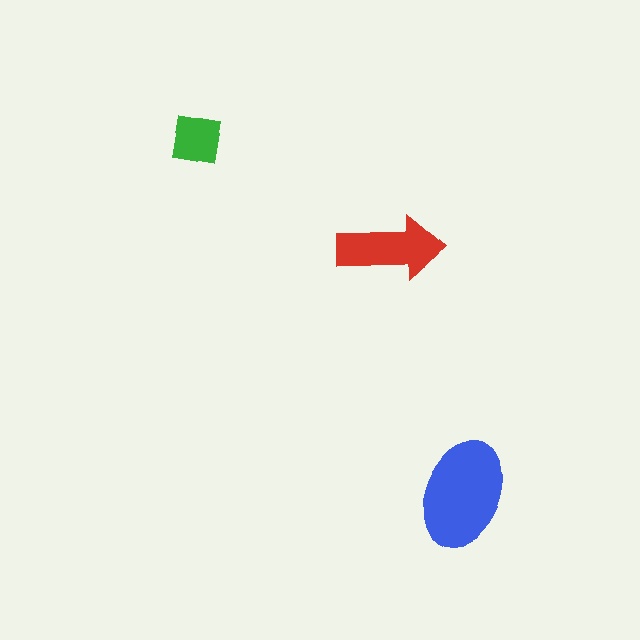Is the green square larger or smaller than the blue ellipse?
Smaller.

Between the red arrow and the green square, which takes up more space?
The red arrow.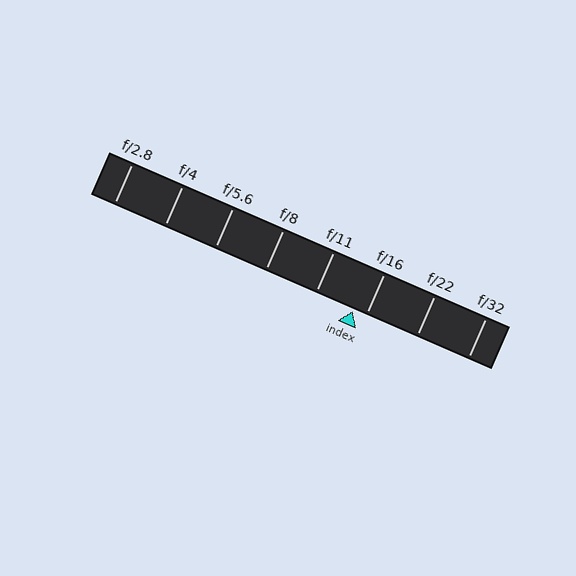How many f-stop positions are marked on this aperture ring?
There are 8 f-stop positions marked.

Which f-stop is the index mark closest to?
The index mark is closest to f/16.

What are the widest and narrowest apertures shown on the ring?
The widest aperture shown is f/2.8 and the narrowest is f/32.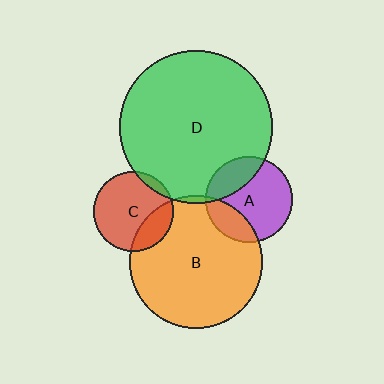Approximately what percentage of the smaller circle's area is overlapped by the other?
Approximately 25%.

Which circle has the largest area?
Circle D (green).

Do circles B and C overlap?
Yes.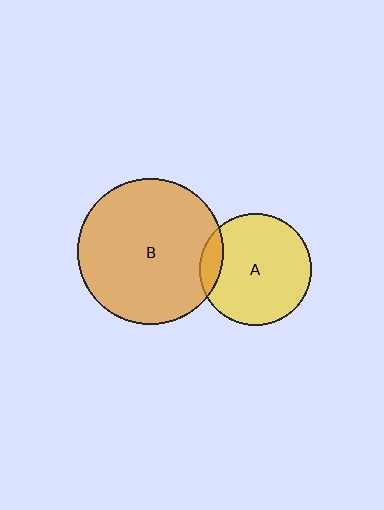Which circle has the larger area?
Circle B (orange).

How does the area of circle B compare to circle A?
Approximately 1.7 times.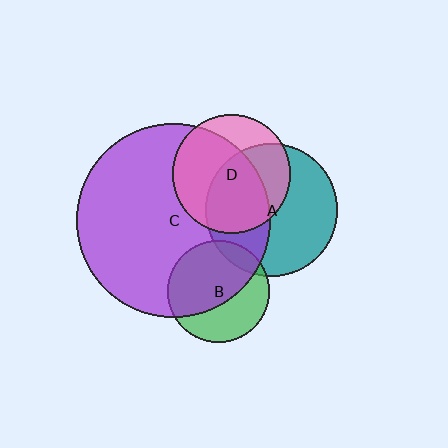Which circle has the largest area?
Circle C (purple).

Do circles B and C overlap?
Yes.